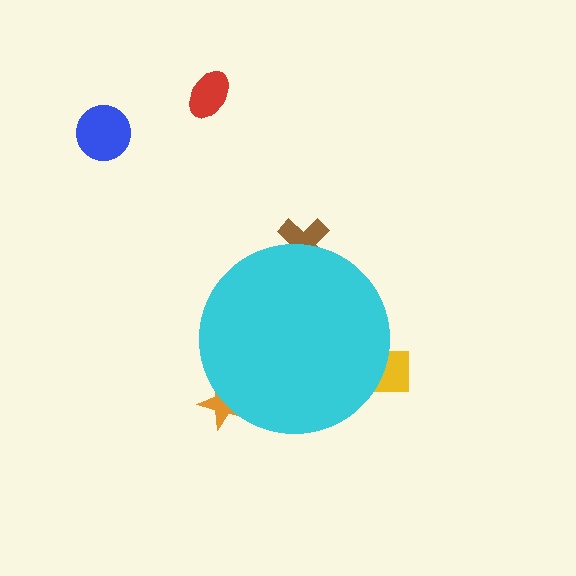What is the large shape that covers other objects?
A cyan circle.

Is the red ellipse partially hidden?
No, the red ellipse is fully visible.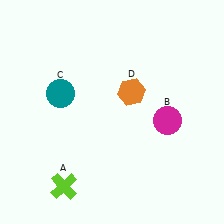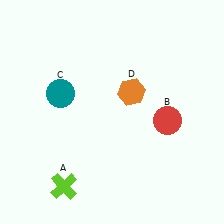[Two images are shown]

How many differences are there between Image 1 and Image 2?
There is 1 difference between the two images.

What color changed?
The circle (B) changed from magenta in Image 1 to red in Image 2.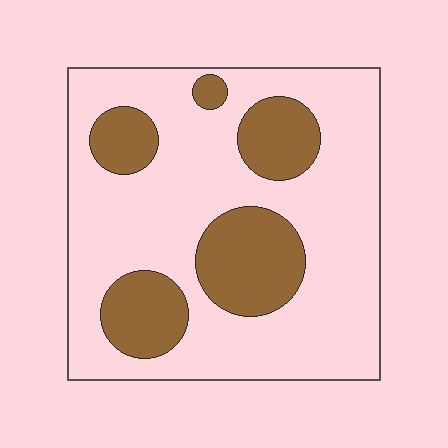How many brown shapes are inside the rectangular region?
5.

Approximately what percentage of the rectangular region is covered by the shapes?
Approximately 25%.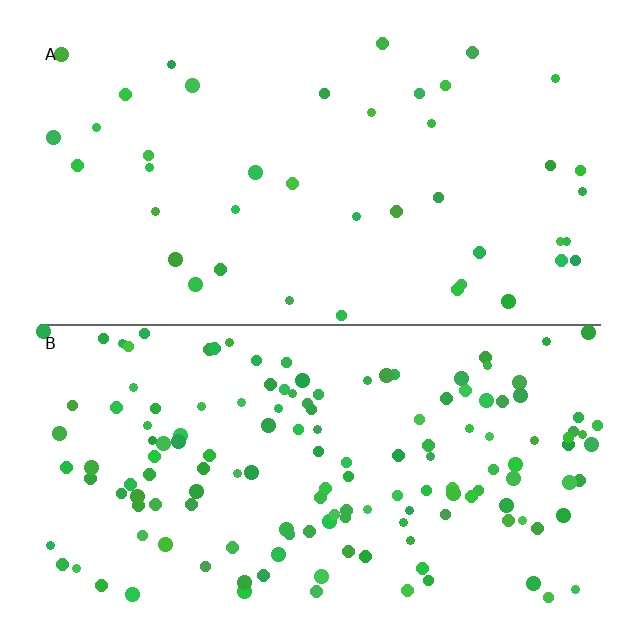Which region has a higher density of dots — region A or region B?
B (the bottom).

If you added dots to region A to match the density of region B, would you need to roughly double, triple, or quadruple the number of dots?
Approximately triple.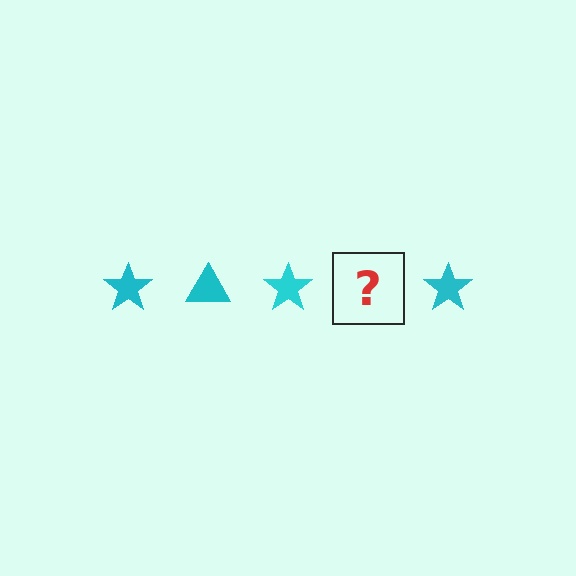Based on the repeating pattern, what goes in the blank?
The blank should be a cyan triangle.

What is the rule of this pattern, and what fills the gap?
The rule is that the pattern cycles through star, triangle shapes in cyan. The gap should be filled with a cyan triangle.